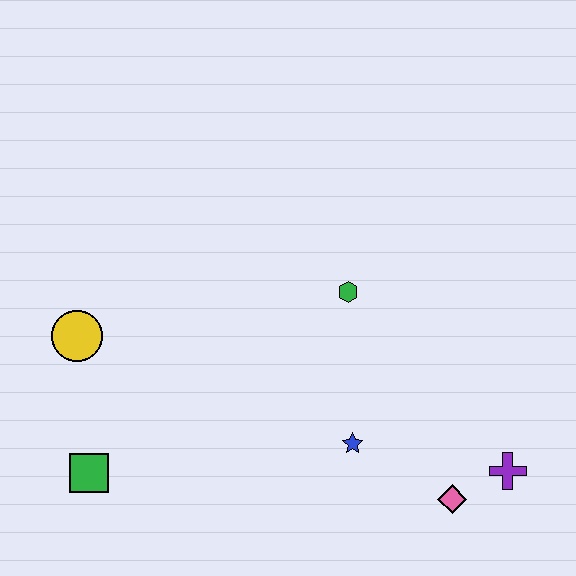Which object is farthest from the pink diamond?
The yellow circle is farthest from the pink diamond.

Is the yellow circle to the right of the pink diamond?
No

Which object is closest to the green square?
The yellow circle is closest to the green square.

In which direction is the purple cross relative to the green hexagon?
The purple cross is below the green hexagon.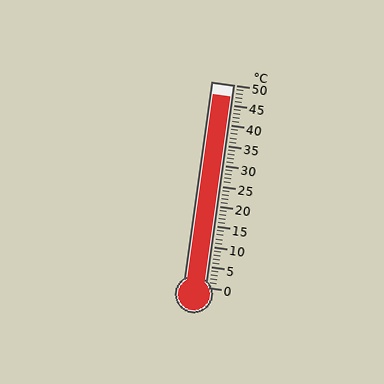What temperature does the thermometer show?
The thermometer shows approximately 47°C.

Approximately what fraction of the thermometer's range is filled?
The thermometer is filled to approximately 95% of its range.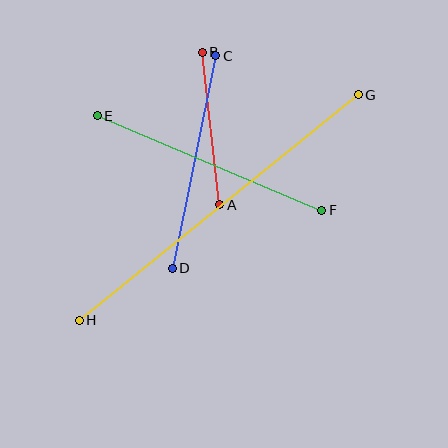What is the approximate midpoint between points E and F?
The midpoint is at approximately (209, 163) pixels.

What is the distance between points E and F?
The distance is approximately 244 pixels.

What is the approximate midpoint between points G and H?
The midpoint is at approximately (219, 207) pixels.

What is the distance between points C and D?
The distance is approximately 217 pixels.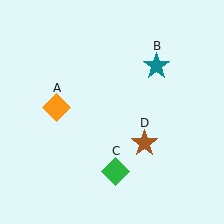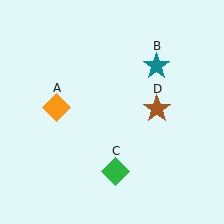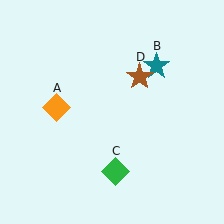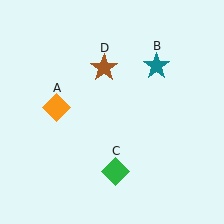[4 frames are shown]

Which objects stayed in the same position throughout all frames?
Orange diamond (object A) and teal star (object B) and green diamond (object C) remained stationary.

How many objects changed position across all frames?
1 object changed position: brown star (object D).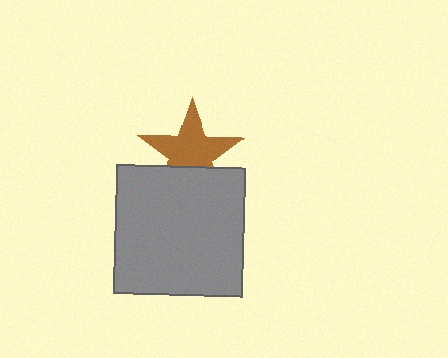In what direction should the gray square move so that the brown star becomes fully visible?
The gray square should move down. That is the shortest direction to clear the overlap and leave the brown star fully visible.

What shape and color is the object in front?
The object in front is a gray square.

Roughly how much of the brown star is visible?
Most of it is visible (roughly 70%).